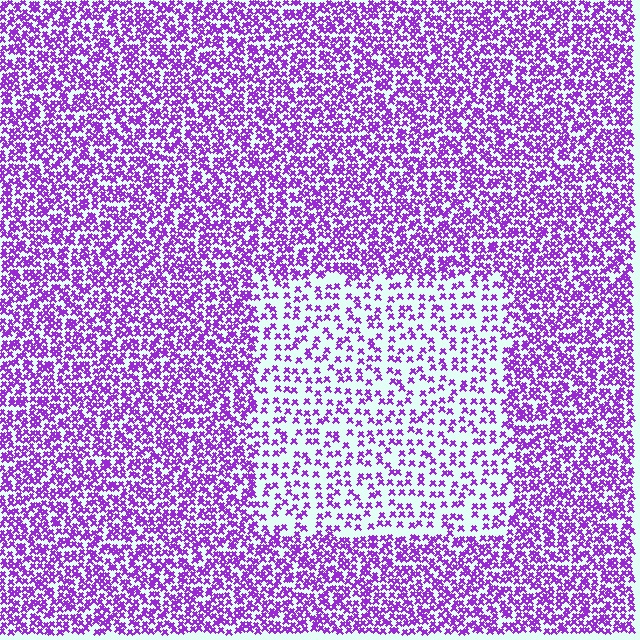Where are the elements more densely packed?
The elements are more densely packed outside the rectangle boundary.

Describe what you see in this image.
The image contains small purple elements arranged at two different densities. A rectangle-shaped region is visible where the elements are less densely packed than the surrounding area.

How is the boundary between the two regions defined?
The boundary is defined by a change in element density (approximately 2.2x ratio). All elements are the same color, size, and shape.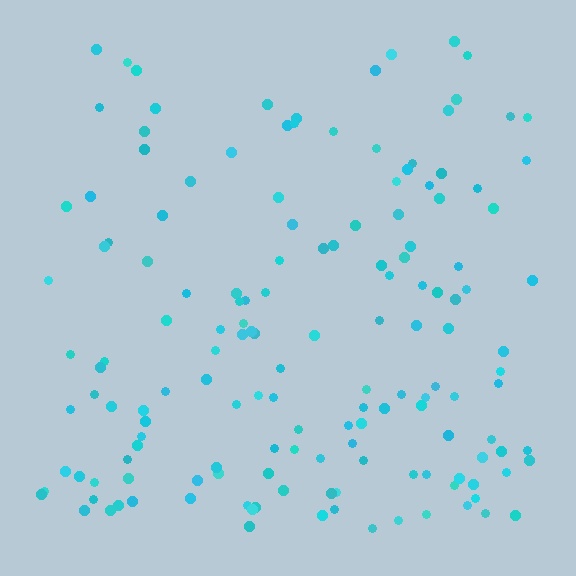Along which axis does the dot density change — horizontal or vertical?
Vertical.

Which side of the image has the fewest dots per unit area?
The top.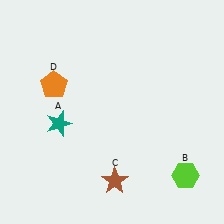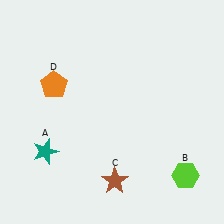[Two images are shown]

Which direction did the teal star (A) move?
The teal star (A) moved down.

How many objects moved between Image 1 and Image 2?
1 object moved between the two images.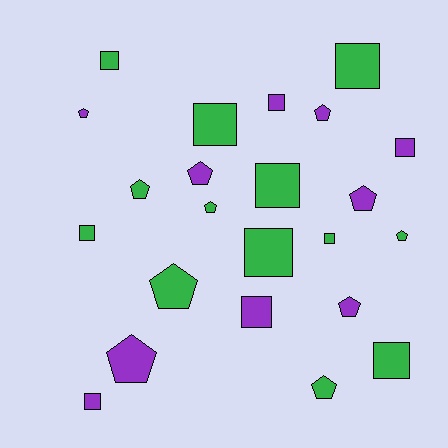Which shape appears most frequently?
Square, with 12 objects.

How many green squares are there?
There are 8 green squares.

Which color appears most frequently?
Green, with 13 objects.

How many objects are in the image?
There are 23 objects.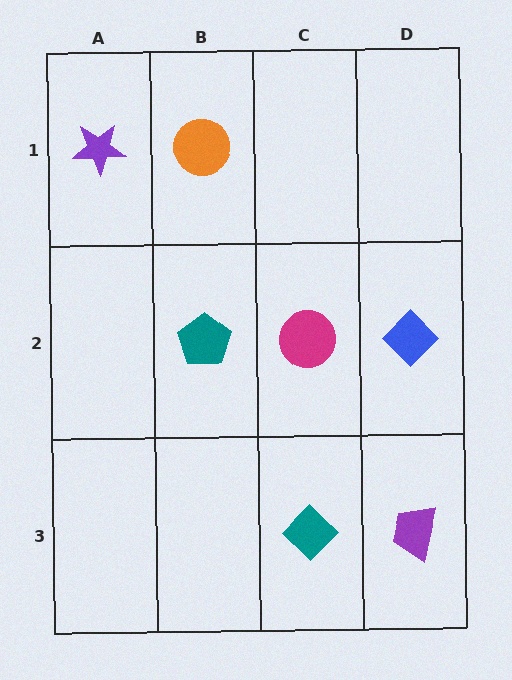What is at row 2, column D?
A blue diamond.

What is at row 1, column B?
An orange circle.